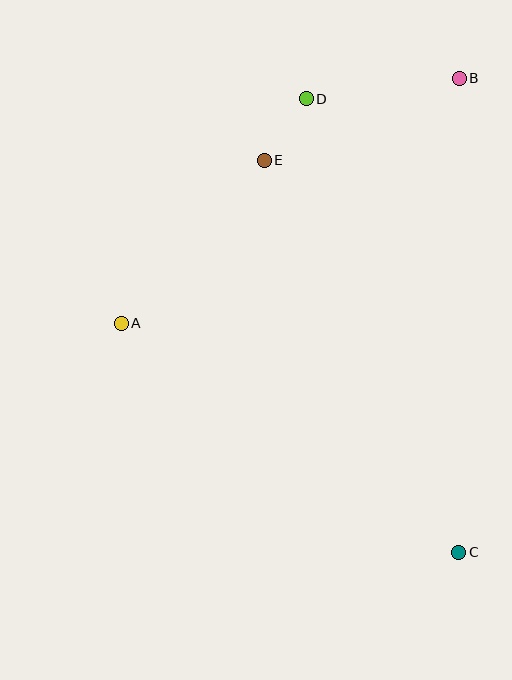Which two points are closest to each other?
Points D and E are closest to each other.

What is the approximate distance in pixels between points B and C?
The distance between B and C is approximately 474 pixels.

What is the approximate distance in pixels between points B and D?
The distance between B and D is approximately 154 pixels.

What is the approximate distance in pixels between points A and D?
The distance between A and D is approximately 291 pixels.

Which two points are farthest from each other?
Points C and D are farthest from each other.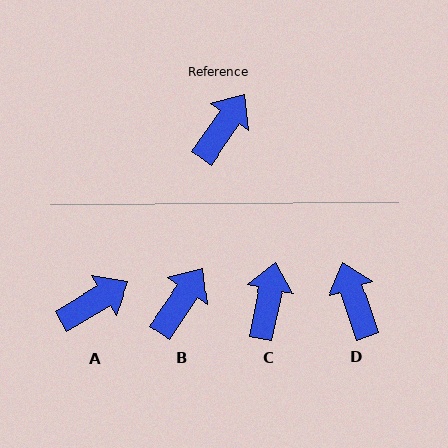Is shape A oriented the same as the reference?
No, it is off by about 25 degrees.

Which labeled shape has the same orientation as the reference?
B.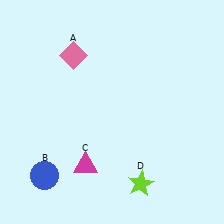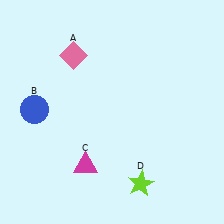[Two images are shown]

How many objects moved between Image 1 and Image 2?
1 object moved between the two images.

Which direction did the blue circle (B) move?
The blue circle (B) moved up.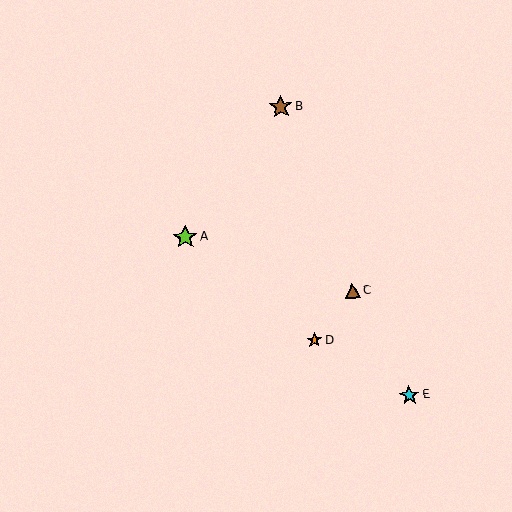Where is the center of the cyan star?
The center of the cyan star is at (409, 396).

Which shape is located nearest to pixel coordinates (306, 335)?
The orange star (labeled D) at (314, 340) is nearest to that location.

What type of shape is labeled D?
Shape D is an orange star.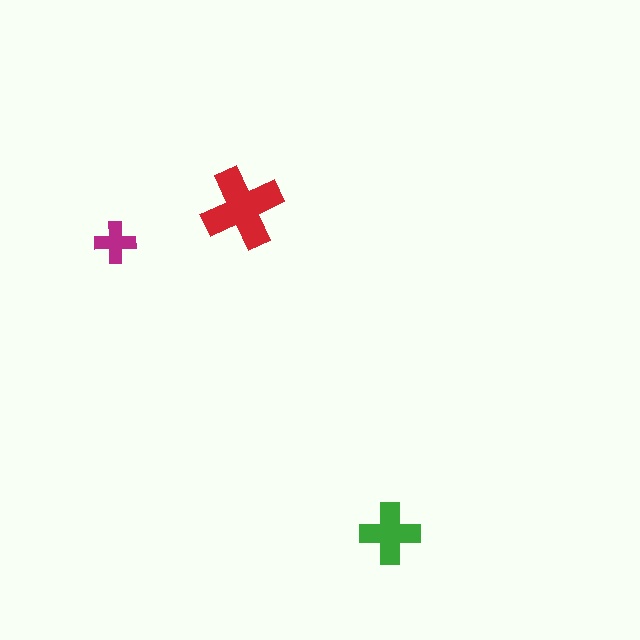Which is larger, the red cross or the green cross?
The red one.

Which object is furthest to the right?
The green cross is rightmost.